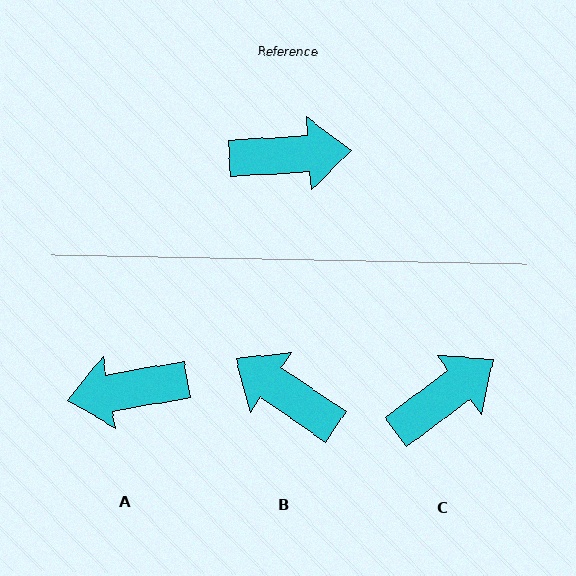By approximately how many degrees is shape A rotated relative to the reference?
Approximately 174 degrees clockwise.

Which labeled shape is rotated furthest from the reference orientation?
A, about 174 degrees away.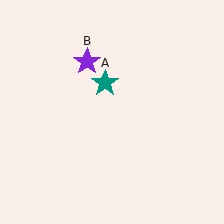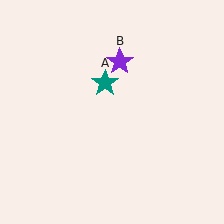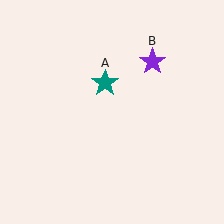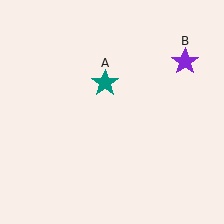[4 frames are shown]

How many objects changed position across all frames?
1 object changed position: purple star (object B).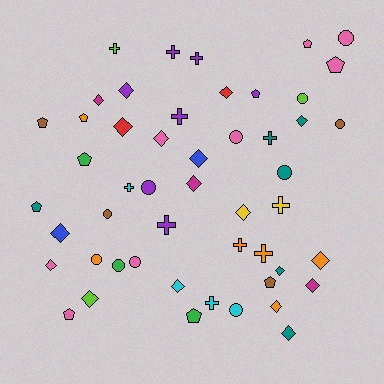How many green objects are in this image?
There are 3 green objects.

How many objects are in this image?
There are 50 objects.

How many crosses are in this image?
There are 11 crosses.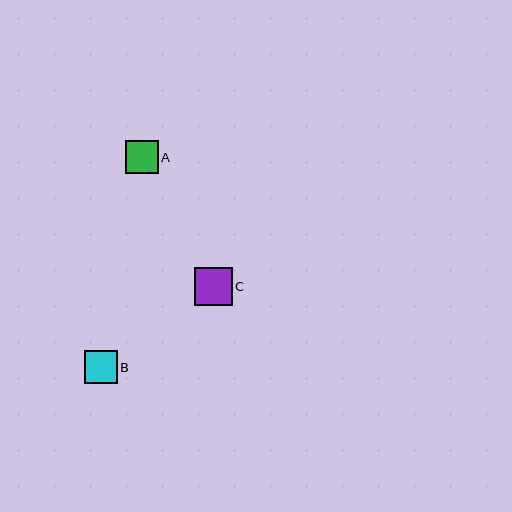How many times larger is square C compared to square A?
Square C is approximately 1.2 times the size of square A.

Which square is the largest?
Square C is the largest with a size of approximately 38 pixels.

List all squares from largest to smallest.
From largest to smallest: C, B, A.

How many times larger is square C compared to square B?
Square C is approximately 1.1 times the size of square B.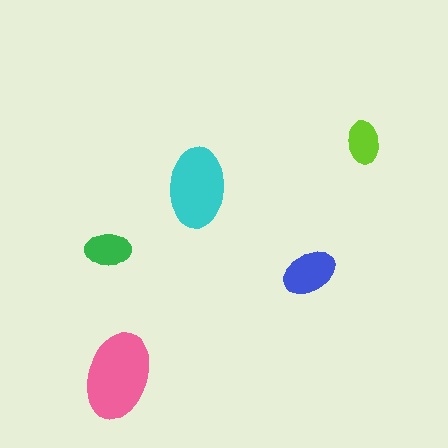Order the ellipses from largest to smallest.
the pink one, the cyan one, the blue one, the green one, the lime one.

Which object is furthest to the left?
The green ellipse is leftmost.